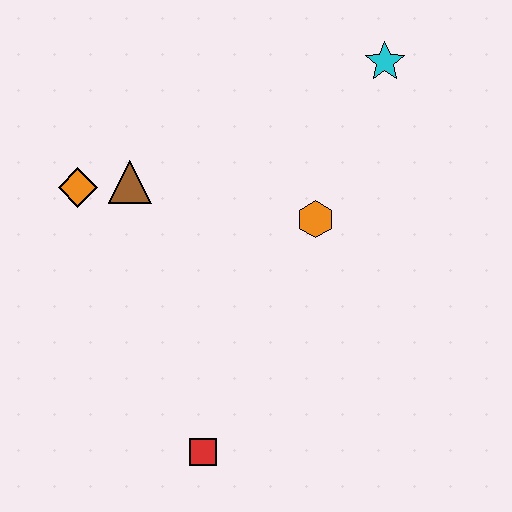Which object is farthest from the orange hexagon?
The red square is farthest from the orange hexagon.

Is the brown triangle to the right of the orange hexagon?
No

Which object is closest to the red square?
The orange hexagon is closest to the red square.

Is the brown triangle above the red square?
Yes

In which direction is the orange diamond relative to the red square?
The orange diamond is above the red square.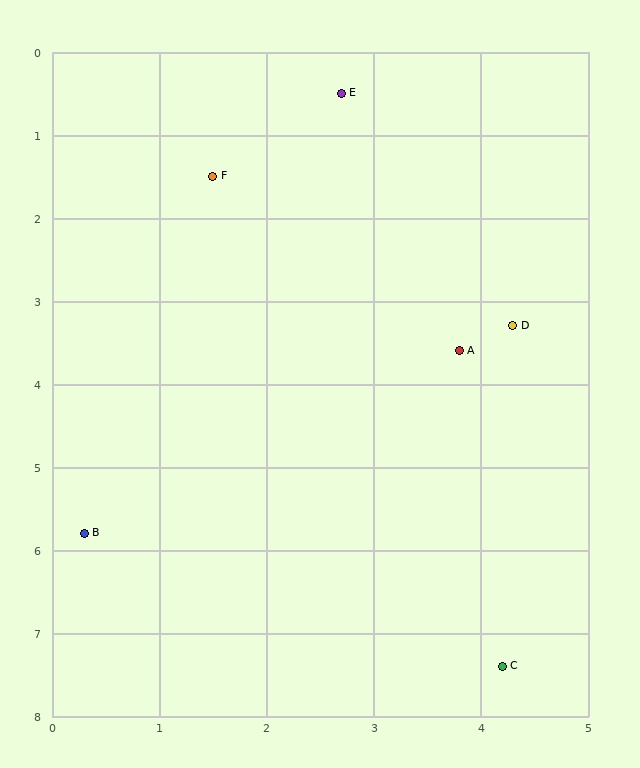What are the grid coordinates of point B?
Point B is at approximately (0.3, 5.8).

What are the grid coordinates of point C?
Point C is at approximately (4.2, 7.4).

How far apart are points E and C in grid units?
Points E and C are about 7.1 grid units apart.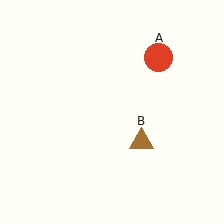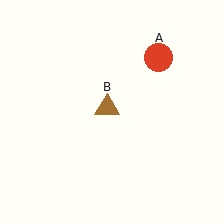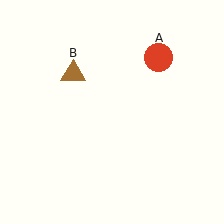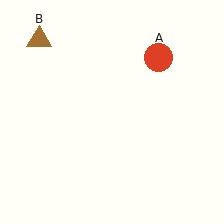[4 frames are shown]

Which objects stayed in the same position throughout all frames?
Red circle (object A) remained stationary.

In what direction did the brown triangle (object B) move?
The brown triangle (object B) moved up and to the left.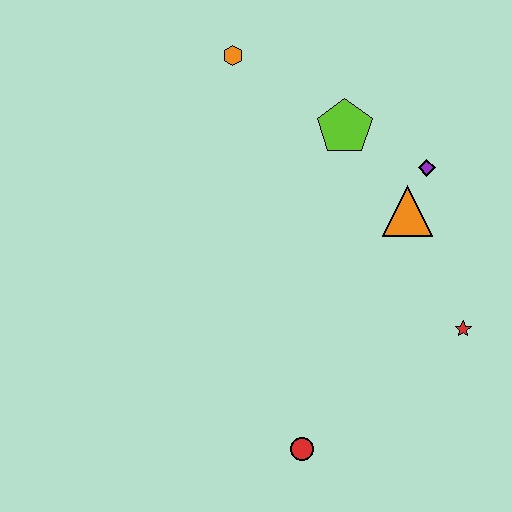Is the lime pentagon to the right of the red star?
No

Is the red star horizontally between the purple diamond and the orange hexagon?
No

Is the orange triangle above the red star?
Yes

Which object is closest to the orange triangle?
The purple diamond is closest to the orange triangle.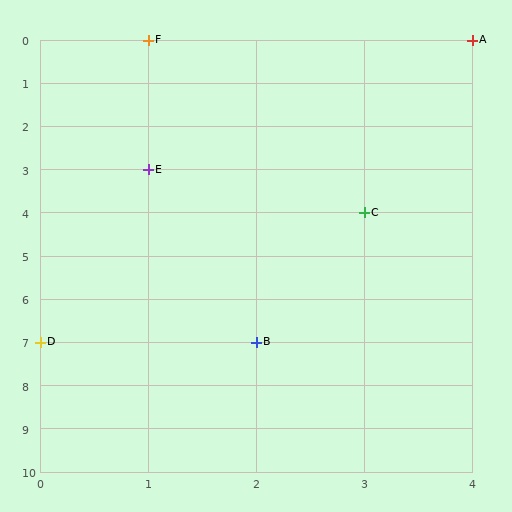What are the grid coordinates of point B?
Point B is at grid coordinates (2, 7).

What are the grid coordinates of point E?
Point E is at grid coordinates (1, 3).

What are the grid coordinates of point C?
Point C is at grid coordinates (3, 4).